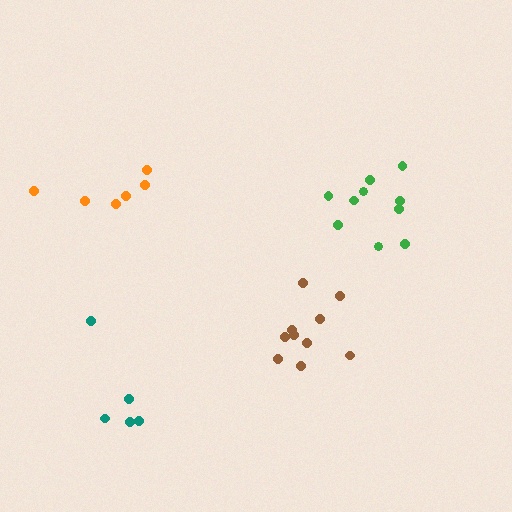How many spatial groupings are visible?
There are 4 spatial groupings.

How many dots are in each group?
Group 1: 10 dots, Group 2: 6 dots, Group 3: 10 dots, Group 4: 5 dots (31 total).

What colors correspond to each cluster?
The clusters are colored: green, orange, brown, teal.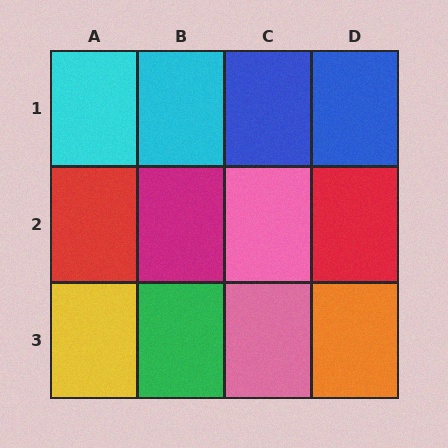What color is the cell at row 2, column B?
Magenta.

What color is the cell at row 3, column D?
Orange.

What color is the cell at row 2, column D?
Red.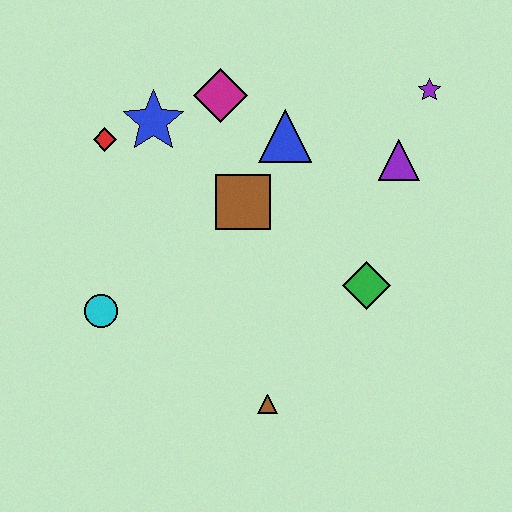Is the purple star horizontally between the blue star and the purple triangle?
No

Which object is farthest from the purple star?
The cyan circle is farthest from the purple star.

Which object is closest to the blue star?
The red diamond is closest to the blue star.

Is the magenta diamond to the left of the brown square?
Yes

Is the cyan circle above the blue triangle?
No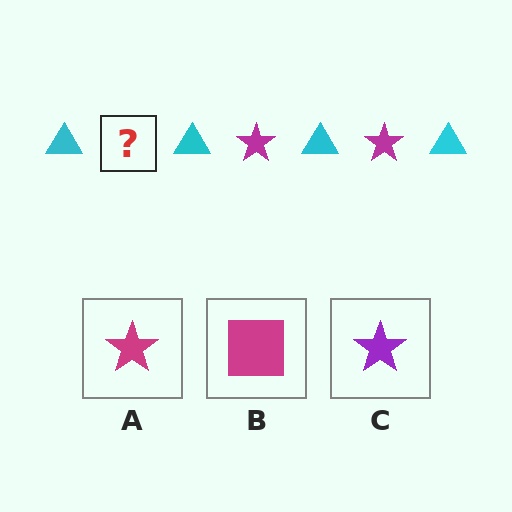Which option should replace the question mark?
Option A.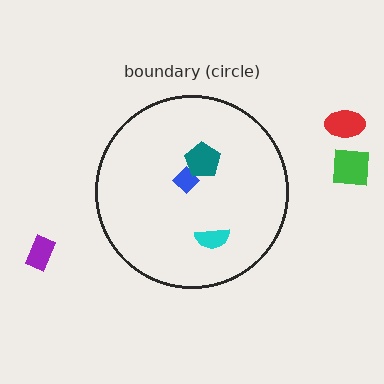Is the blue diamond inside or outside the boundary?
Inside.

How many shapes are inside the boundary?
3 inside, 3 outside.